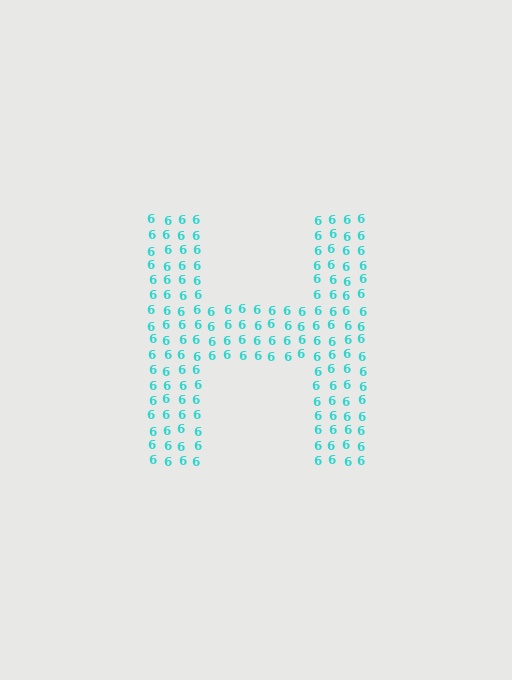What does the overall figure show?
The overall figure shows the letter H.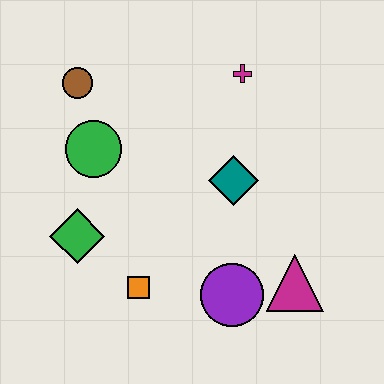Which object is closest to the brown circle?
The green circle is closest to the brown circle.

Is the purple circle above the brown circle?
No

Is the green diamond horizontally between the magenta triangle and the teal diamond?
No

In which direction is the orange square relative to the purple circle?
The orange square is to the left of the purple circle.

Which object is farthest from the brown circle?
The magenta triangle is farthest from the brown circle.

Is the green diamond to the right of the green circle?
No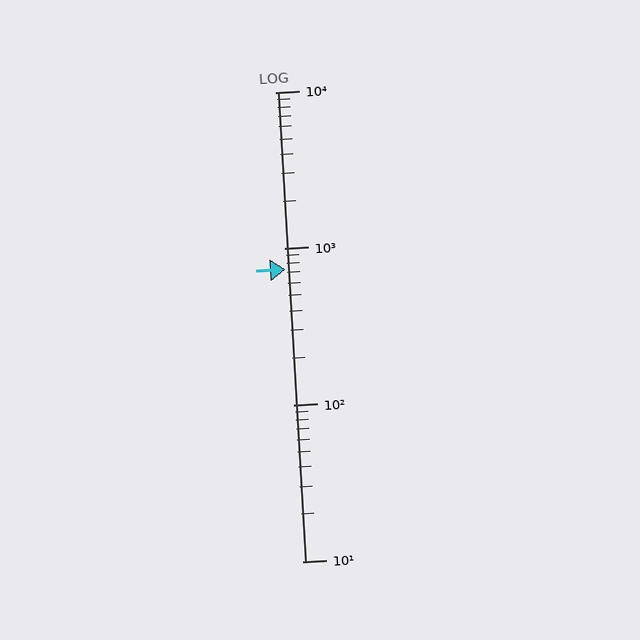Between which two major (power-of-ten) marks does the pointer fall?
The pointer is between 100 and 1000.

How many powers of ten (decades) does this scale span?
The scale spans 3 decades, from 10 to 10000.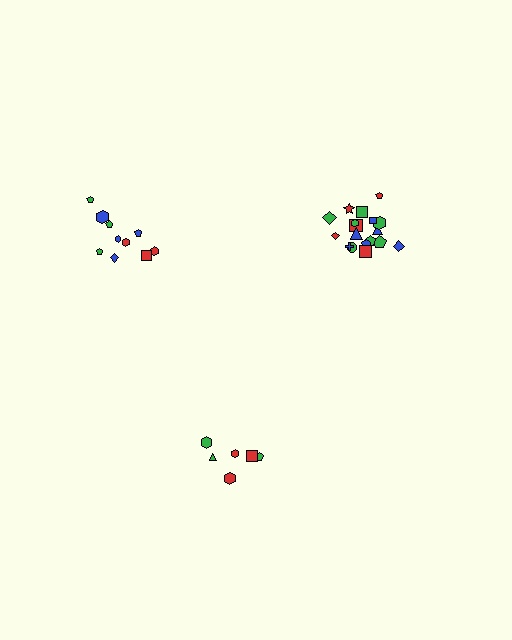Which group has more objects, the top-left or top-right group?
The top-right group.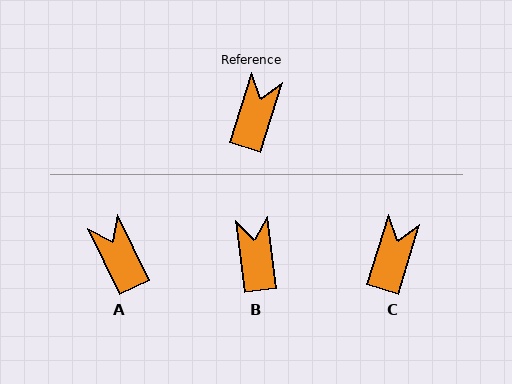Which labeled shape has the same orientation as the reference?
C.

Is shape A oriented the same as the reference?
No, it is off by about 43 degrees.